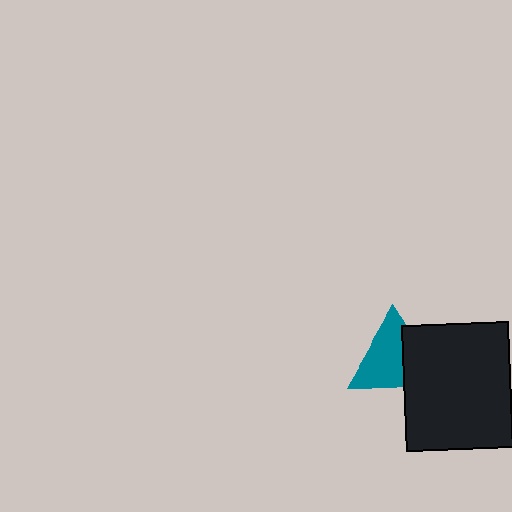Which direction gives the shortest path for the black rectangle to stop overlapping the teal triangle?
Moving right gives the shortest separation.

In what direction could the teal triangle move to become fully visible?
The teal triangle could move left. That would shift it out from behind the black rectangle entirely.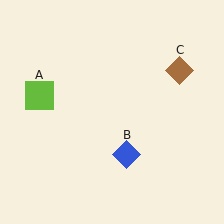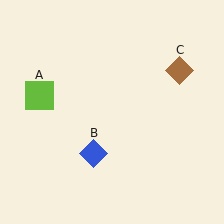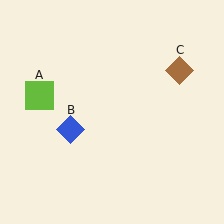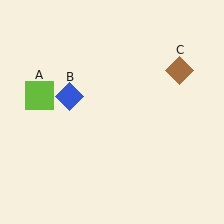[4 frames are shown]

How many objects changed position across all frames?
1 object changed position: blue diamond (object B).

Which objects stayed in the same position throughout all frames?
Lime square (object A) and brown diamond (object C) remained stationary.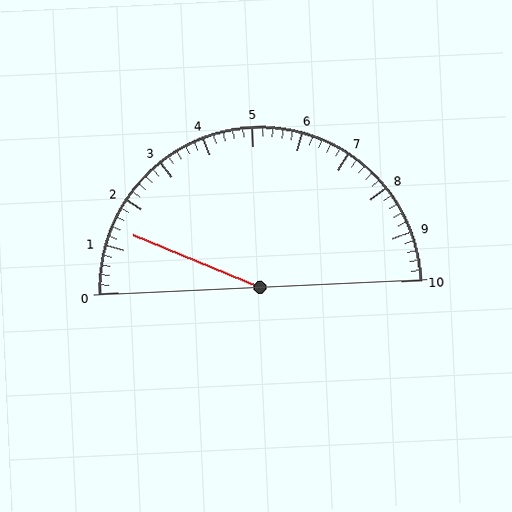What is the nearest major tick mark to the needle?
The nearest major tick mark is 1.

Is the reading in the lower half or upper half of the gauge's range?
The reading is in the lower half of the range (0 to 10).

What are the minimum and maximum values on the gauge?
The gauge ranges from 0 to 10.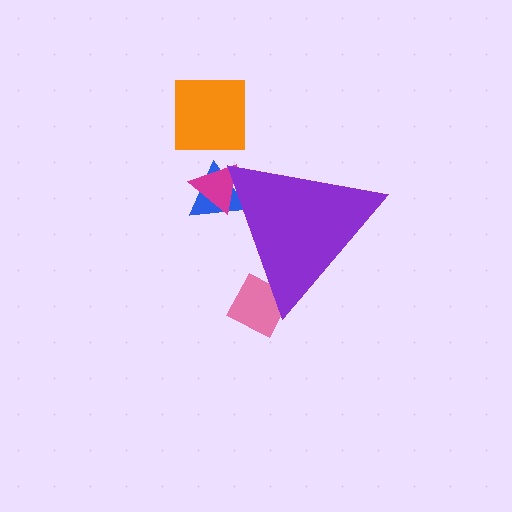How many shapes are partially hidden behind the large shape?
3 shapes are partially hidden.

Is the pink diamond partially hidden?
Yes, the pink diamond is partially hidden behind the purple triangle.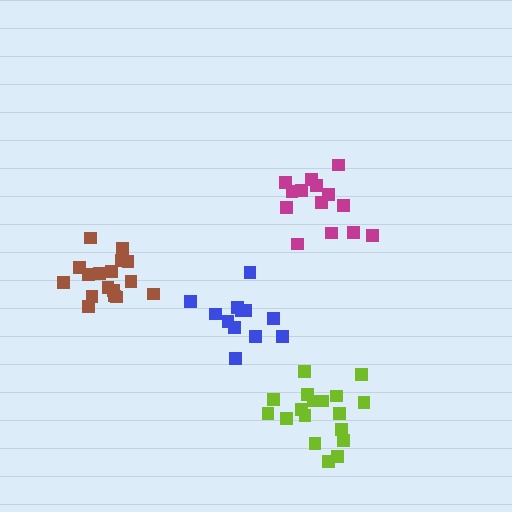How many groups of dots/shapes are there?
There are 4 groups.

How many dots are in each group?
Group 1: 17 dots, Group 2: 12 dots, Group 3: 14 dots, Group 4: 18 dots (61 total).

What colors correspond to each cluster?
The clusters are colored: brown, blue, magenta, lime.